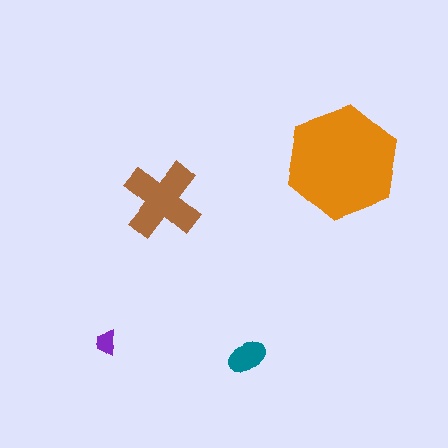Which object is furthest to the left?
The purple trapezoid is leftmost.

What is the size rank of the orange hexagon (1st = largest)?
1st.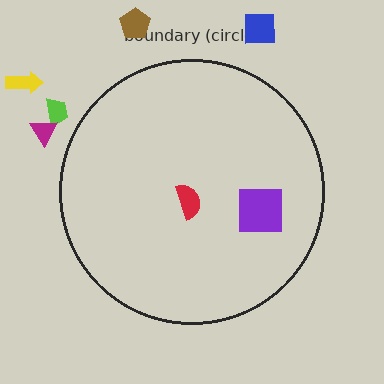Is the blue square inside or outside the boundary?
Outside.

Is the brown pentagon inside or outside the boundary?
Outside.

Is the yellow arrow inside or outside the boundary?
Outside.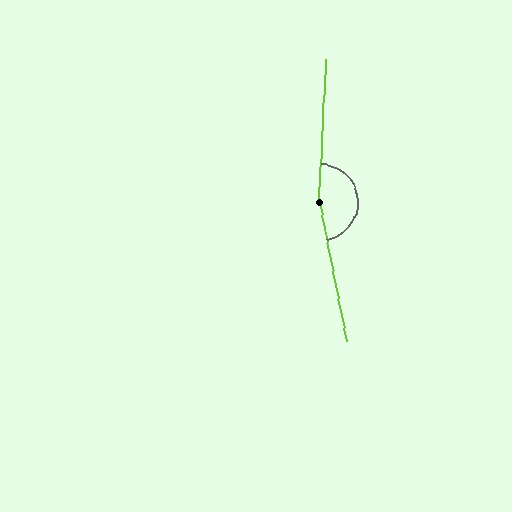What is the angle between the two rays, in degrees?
Approximately 166 degrees.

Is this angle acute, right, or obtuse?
It is obtuse.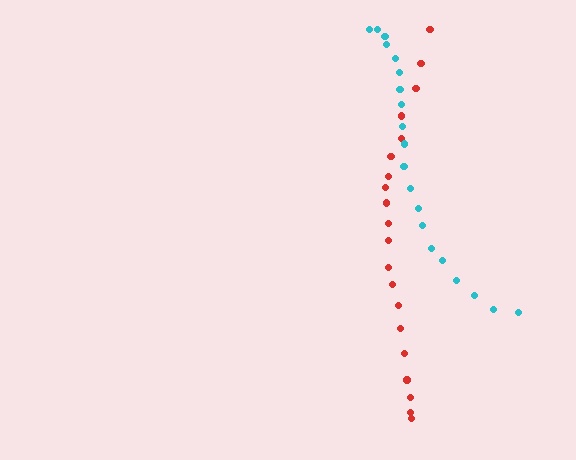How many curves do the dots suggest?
There are 2 distinct paths.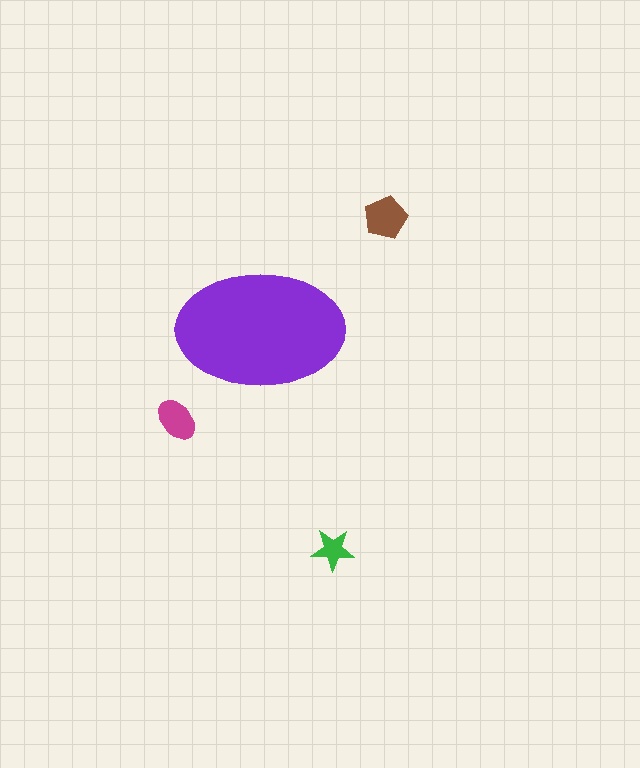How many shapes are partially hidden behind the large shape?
0 shapes are partially hidden.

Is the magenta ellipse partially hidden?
No, the magenta ellipse is fully visible.